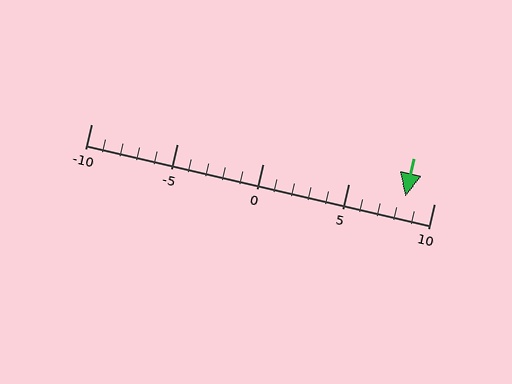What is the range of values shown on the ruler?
The ruler shows values from -10 to 10.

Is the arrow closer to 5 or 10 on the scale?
The arrow is closer to 10.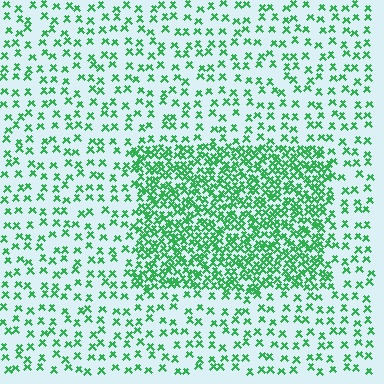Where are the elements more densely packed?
The elements are more densely packed inside the rectangle boundary.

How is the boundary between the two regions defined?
The boundary is defined by a change in element density (approximately 2.8x ratio). All elements are the same color, size, and shape.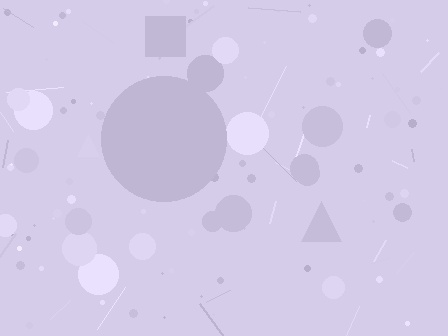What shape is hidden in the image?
A circle is hidden in the image.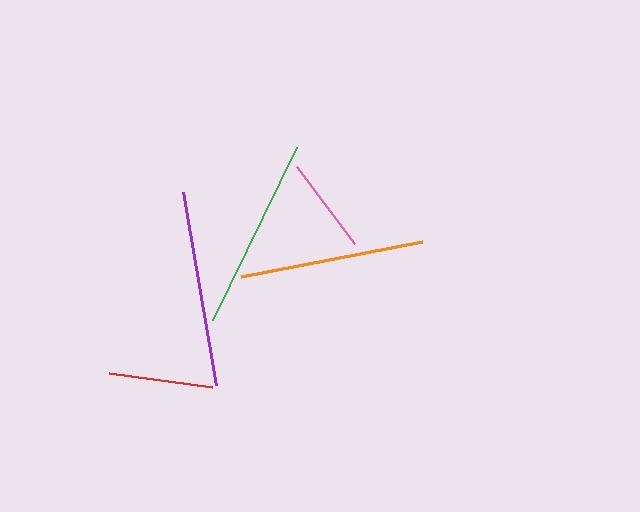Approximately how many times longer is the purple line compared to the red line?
The purple line is approximately 1.9 times the length of the red line.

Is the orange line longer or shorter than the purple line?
The purple line is longer than the orange line.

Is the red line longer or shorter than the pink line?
The red line is longer than the pink line.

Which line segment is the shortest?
The pink line is the shortest at approximately 96 pixels.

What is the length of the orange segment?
The orange segment is approximately 184 pixels long.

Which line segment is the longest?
The purple line is the longest at approximately 196 pixels.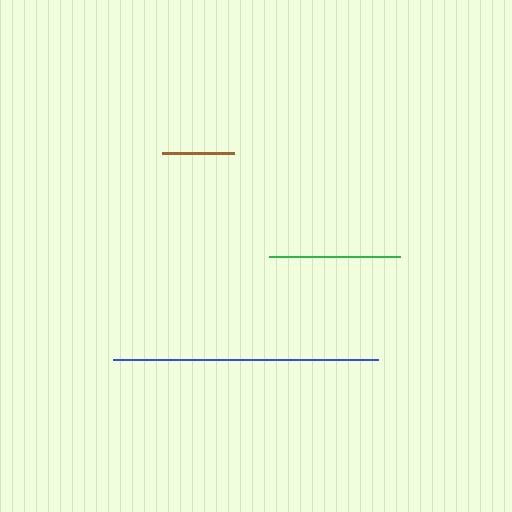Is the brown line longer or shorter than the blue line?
The blue line is longer than the brown line.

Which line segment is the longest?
The blue line is the longest at approximately 265 pixels.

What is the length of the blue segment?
The blue segment is approximately 265 pixels long.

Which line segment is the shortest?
The brown line is the shortest at approximately 71 pixels.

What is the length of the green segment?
The green segment is approximately 130 pixels long.